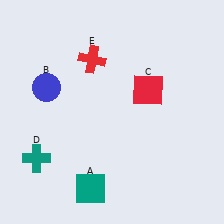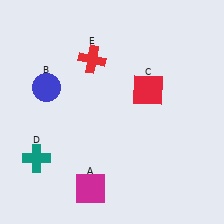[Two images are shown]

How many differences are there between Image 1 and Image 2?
There is 1 difference between the two images.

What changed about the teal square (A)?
In Image 1, A is teal. In Image 2, it changed to magenta.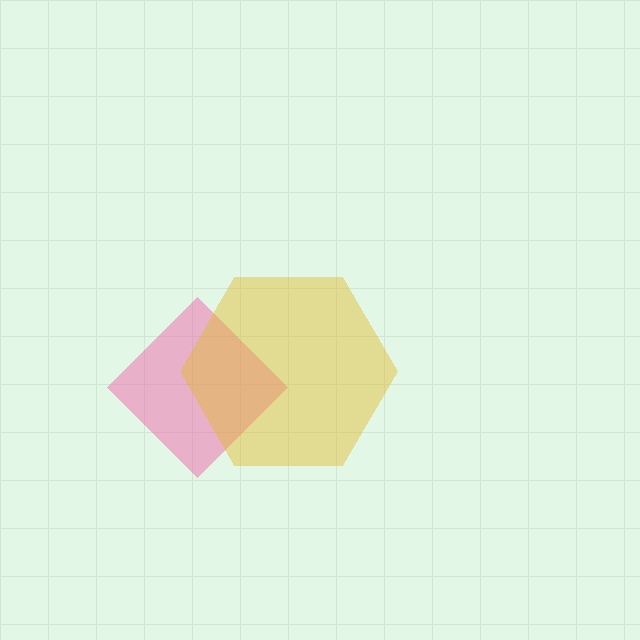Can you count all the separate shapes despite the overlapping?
Yes, there are 2 separate shapes.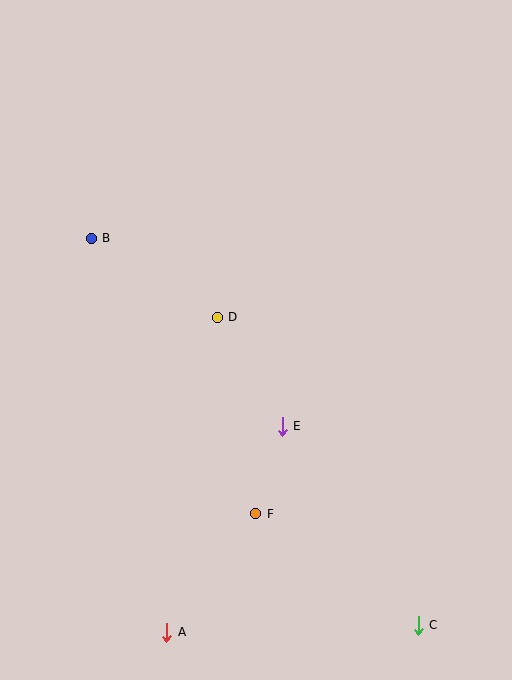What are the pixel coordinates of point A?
Point A is at (167, 632).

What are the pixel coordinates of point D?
Point D is at (217, 317).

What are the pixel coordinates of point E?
Point E is at (282, 426).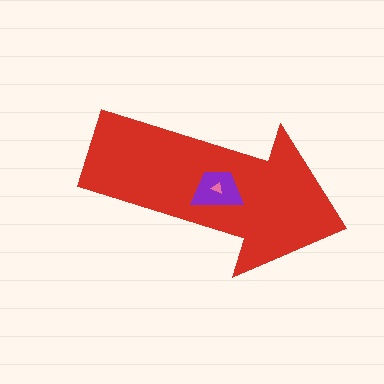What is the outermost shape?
The red arrow.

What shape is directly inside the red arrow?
The purple trapezoid.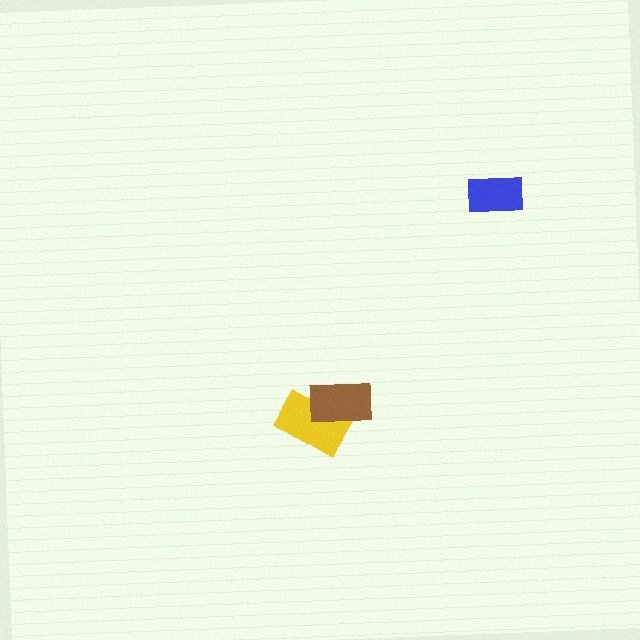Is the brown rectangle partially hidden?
No, no other shape covers it.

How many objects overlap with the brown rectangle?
1 object overlaps with the brown rectangle.